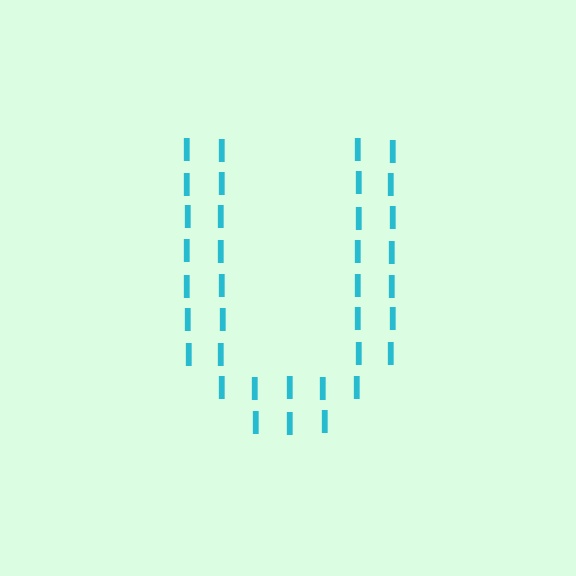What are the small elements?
The small elements are letter I's.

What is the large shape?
The large shape is the letter U.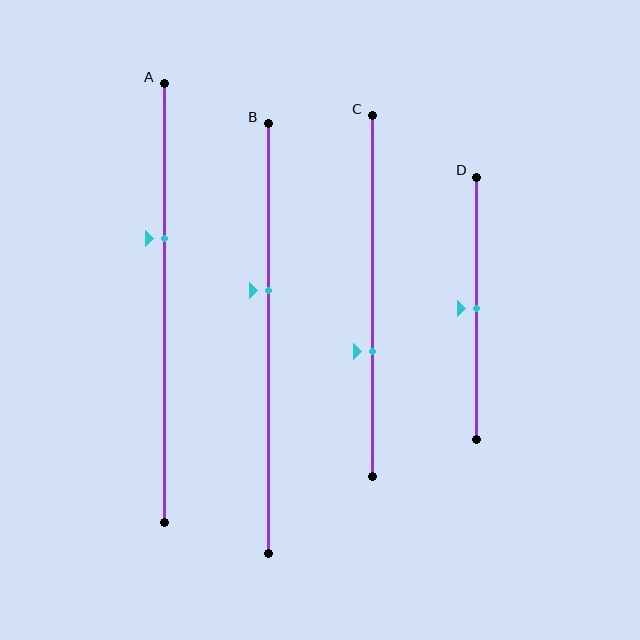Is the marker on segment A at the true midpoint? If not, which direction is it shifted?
No, the marker on segment A is shifted upward by about 15% of the segment length.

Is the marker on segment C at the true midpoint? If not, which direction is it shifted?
No, the marker on segment C is shifted downward by about 15% of the segment length.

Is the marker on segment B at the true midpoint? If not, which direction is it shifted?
No, the marker on segment B is shifted upward by about 11% of the segment length.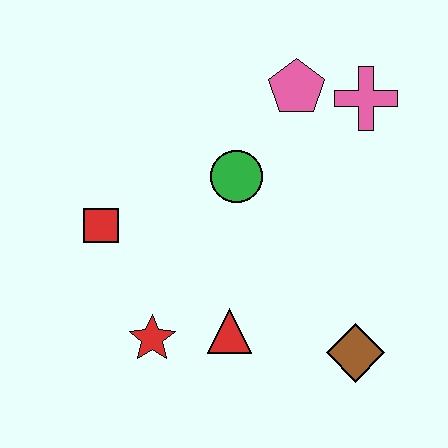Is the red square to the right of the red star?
No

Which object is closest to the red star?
The red triangle is closest to the red star.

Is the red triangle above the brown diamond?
Yes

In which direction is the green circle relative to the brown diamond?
The green circle is above the brown diamond.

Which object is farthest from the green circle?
The brown diamond is farthest from the green circle.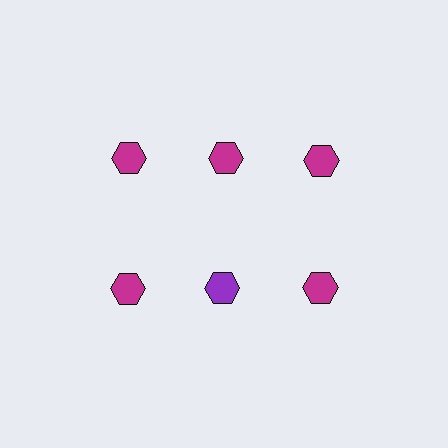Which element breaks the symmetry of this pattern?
The purple hexagon in the second row, second from left column breaks the symmetry. All other shapes are magenta hexagons.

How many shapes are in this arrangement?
There are 6 shapes arranged in a grid pattern.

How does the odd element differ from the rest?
It has a different color: purple instead of magenta.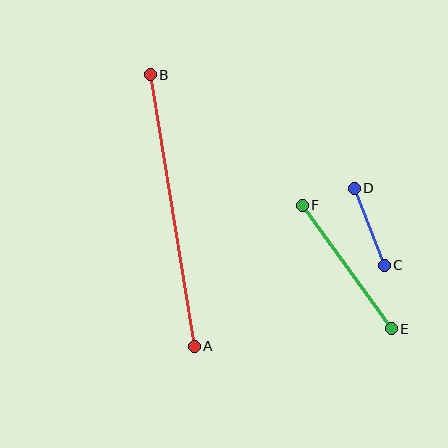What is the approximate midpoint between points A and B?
The midpoint is at approximately (172, 211) pixels.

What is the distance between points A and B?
The distance is approximately 275 pixels.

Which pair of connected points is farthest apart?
Points A and B are farthest apart.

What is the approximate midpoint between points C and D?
The midpoint is at approximately (369, 227) pixels.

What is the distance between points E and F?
The distance is approximately 152 pixels.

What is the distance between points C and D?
The distance is approximately 83 pixels.